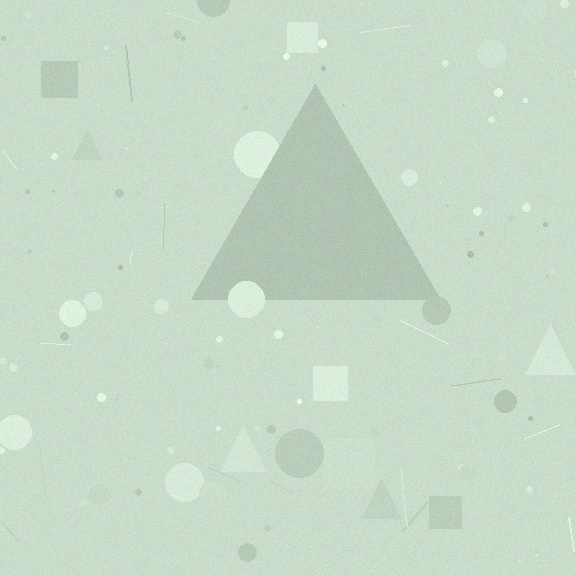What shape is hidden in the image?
A triangle is hidden in the image.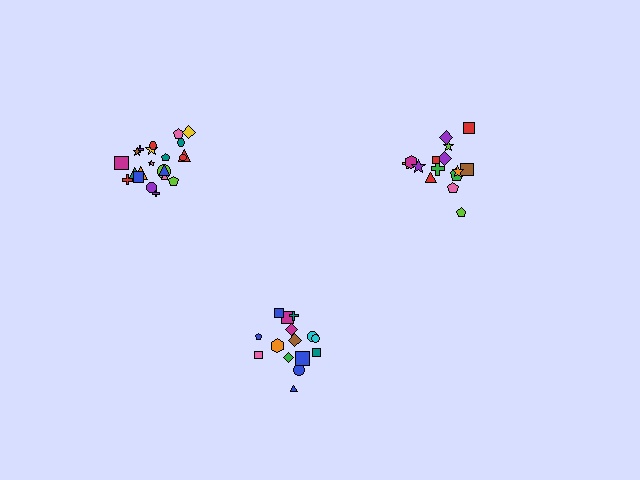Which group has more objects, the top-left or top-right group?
The top-left group.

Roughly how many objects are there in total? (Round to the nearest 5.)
Roughly 50 objects in total.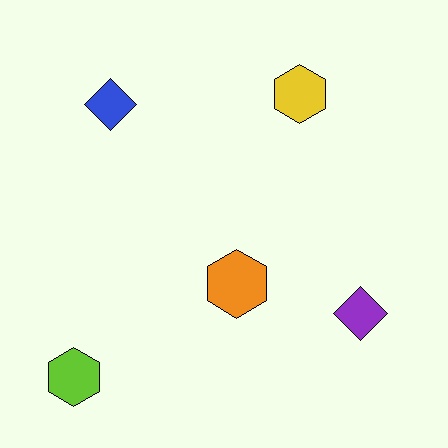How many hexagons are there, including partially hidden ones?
There are 3 hexagons.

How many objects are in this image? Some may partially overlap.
There are 5 objects.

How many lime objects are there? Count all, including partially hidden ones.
There is 1 lime object.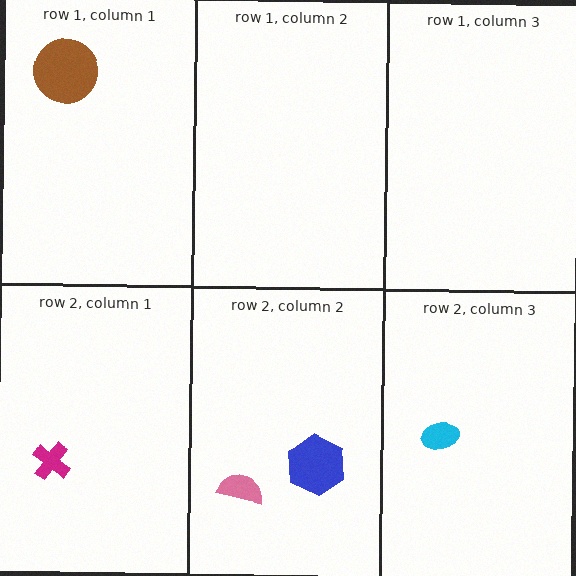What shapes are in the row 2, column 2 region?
The pink semicircle, the blue hexagon.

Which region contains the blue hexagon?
The row 2, column 2 region.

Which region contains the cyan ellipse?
The row 2, column 3 region.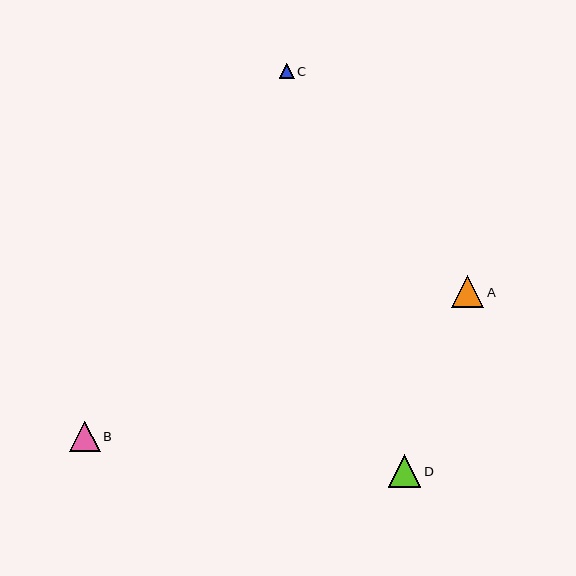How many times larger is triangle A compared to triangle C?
Triangle A is approximately 2.1 times the size of triangle C.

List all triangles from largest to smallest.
From largest to smallest: D, A, B, C.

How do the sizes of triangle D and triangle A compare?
Triangle D and triangle A are approximately the same size.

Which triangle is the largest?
Triangle D is the largest with a size of approximately 32 pixels.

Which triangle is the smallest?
Triangle C is the smallest with a size of approximately 15 pixels.